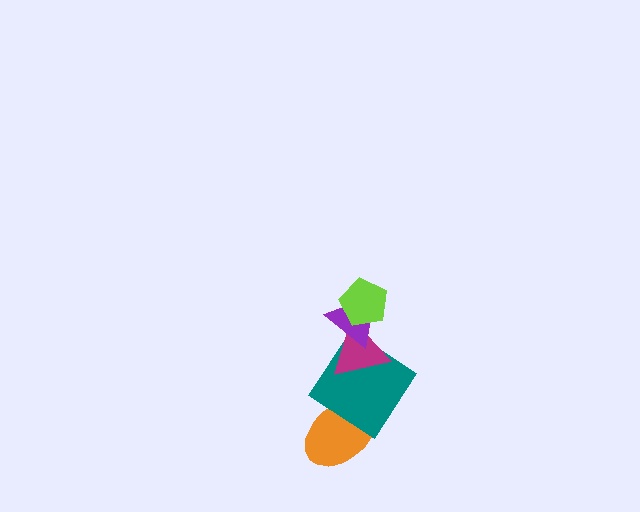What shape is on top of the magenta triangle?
The purple triangle is on top of the magenta triangle.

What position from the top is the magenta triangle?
The magenta triangle is 3rd from the top.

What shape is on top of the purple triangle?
The lime pentagon is on top of the purple triangle.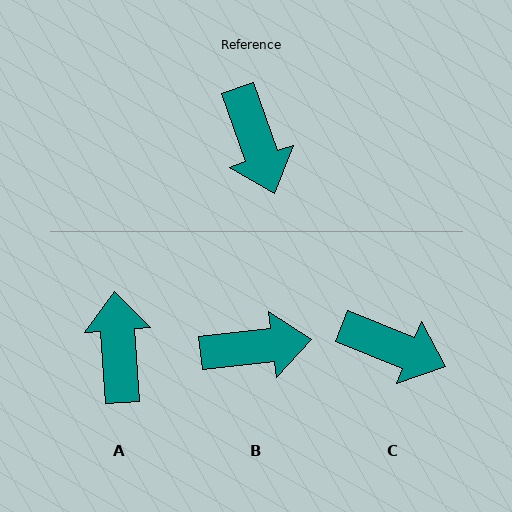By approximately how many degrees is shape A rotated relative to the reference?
Approximately 165 degrees counter-clockwise.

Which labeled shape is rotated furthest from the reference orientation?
A, about 165 degrees away.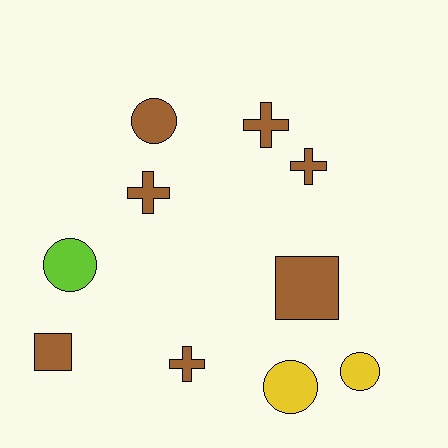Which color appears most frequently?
Brown, with 7 objects.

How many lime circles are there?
There is 1 lime circle.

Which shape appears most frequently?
Cross, with 4 objects.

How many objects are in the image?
There are 10 objects.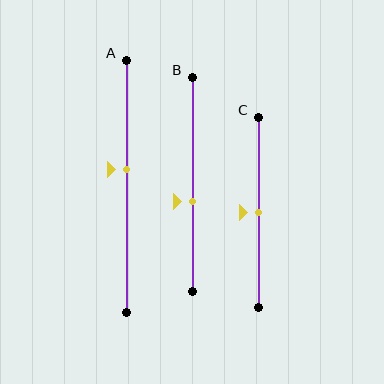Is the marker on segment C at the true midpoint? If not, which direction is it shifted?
Yes, the marker on segment C is at the true midpoint.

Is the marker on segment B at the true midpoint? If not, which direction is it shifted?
No, the marker on segment B is shifted downward by about 8% of the segment length.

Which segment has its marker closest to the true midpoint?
Segment C has its marker closest to the true midpoint.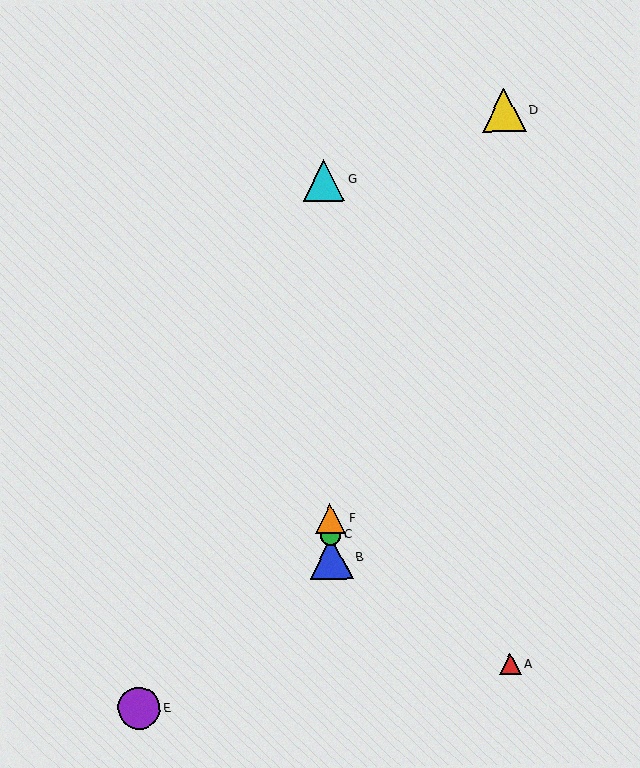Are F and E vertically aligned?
No, F is at x≈331 and E is at x≈139.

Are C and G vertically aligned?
Yes, both are at x≈331.